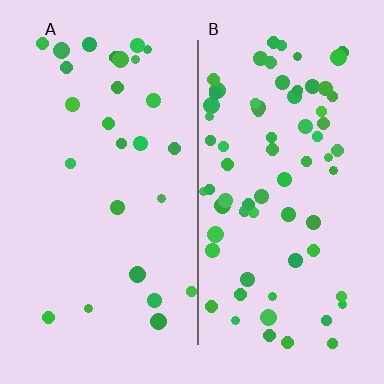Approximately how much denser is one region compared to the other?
Approximately 2.7× — region B over region A.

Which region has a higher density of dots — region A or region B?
B (the right).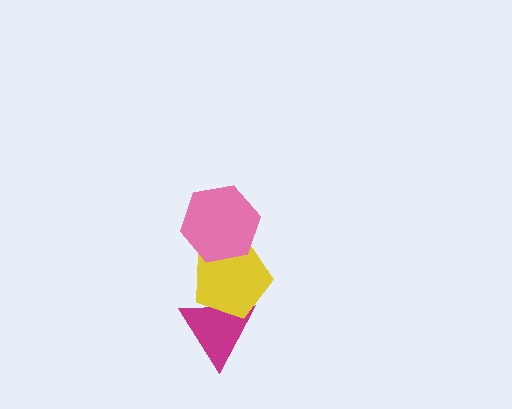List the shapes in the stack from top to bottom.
From top to bottom: the pink hexagon, the yellow pentagon, the magenta triangle.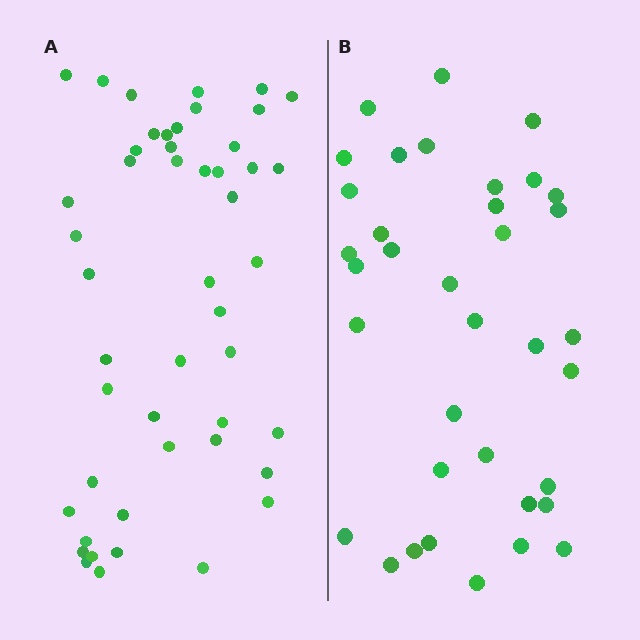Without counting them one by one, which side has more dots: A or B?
Region A (the left region) has more dots.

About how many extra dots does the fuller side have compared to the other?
Region A has roughly 12 or so more dots than region B.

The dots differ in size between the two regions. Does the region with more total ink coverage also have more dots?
No. Region B has more total ink coverage because its dots are larger, but region A actually contains more individual dots. Total area can be misleading — the number of items is what matters here.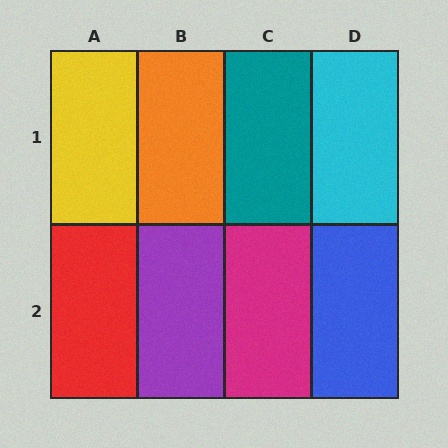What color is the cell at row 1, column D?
Cyan.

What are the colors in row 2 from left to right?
Red, purple, magenta, blue.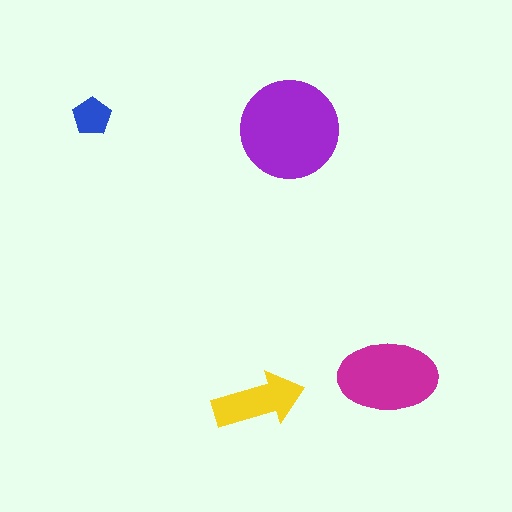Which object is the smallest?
The blue pentagon.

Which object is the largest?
The purple circle.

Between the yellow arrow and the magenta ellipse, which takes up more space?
The magenta ellipse.